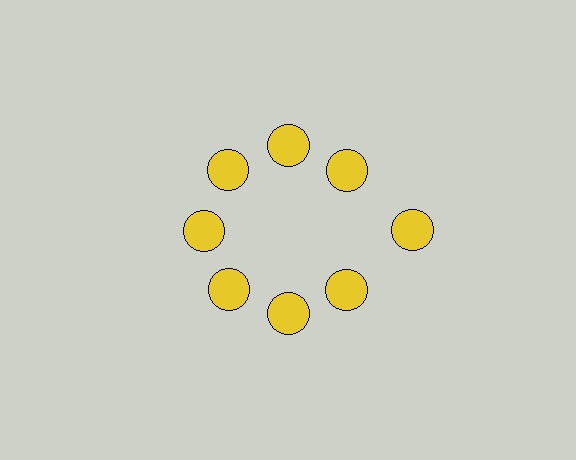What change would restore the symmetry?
The symmetry would be restored by moving it inward, back onto the ring so that all 8 circles sit at equal angles and equal distance from the center.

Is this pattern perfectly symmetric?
No. The 8 yellow circles are arranged in a ring, but one element near the 3 o'clock position is pushed outward from the center, breaking the 8-fold rotational symmetry.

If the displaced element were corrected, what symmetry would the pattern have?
It would have 8-fold rotational symmetry — the pattern would map onto itself every 45 degrees.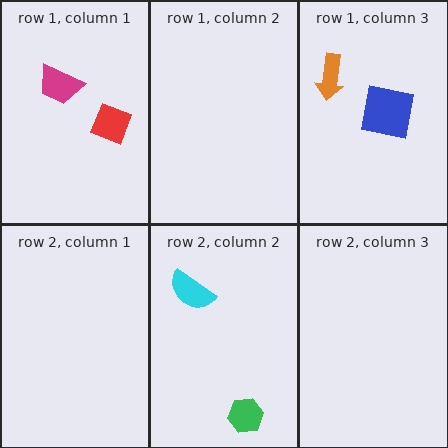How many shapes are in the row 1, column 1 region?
2.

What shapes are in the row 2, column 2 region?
The cyan semicircle, the green hexagon.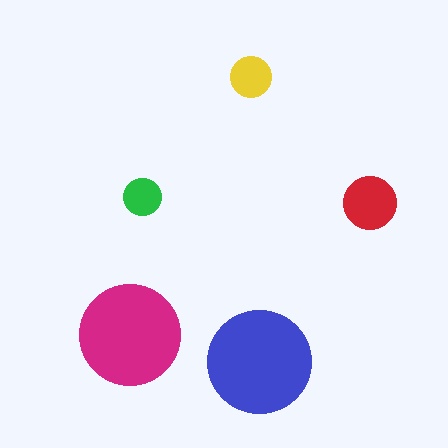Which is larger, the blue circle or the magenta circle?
The blue one.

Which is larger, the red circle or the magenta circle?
The magenta one.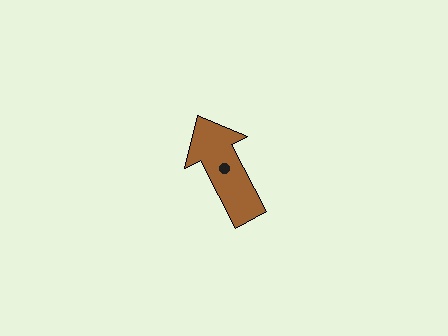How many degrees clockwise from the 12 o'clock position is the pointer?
Approximately 333 degrees.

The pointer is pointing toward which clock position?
Roughly 11 o'clock.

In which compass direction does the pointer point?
Northwest.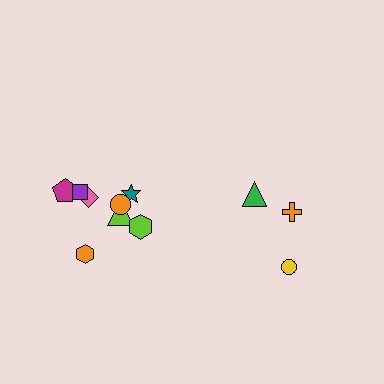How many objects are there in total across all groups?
There are 11 objects.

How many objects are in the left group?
There are 8 objects.